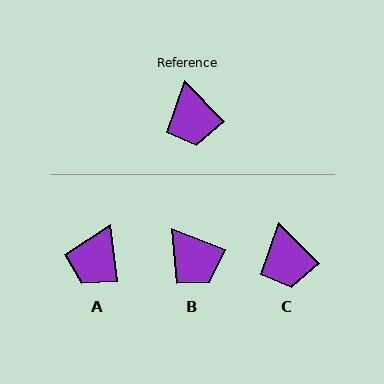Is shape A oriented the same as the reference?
No, it is off by about 37 degrees.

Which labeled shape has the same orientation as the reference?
C.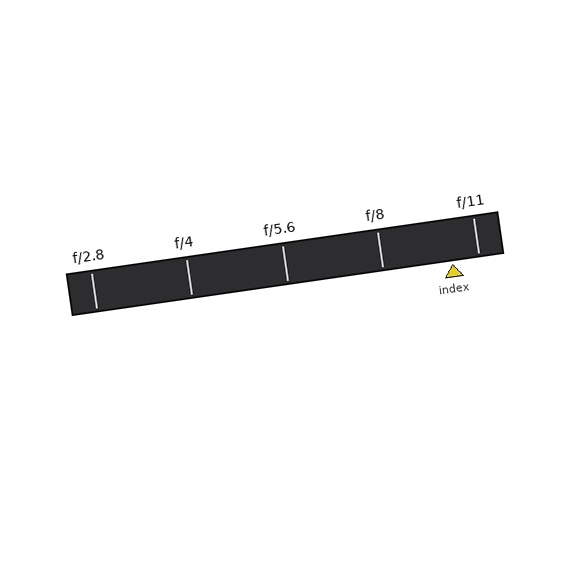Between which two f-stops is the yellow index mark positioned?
The index mark is between f/8 and f/11.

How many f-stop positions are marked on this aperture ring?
There are 5 f-stop positions marked.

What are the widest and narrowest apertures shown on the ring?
The widest aperture shown is f/2.8 and the narrowest is f/11.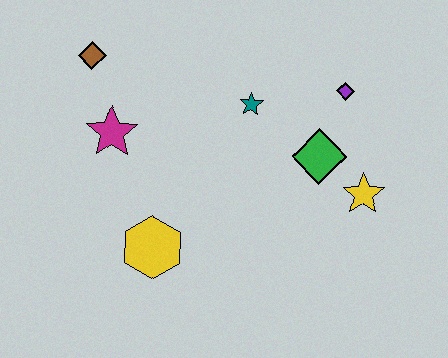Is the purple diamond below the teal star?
No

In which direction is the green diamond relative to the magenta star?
The green diamond is to the right of the magenta star.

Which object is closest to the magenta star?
The brown diamond is closest to the magenta star.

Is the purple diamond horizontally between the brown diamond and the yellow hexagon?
No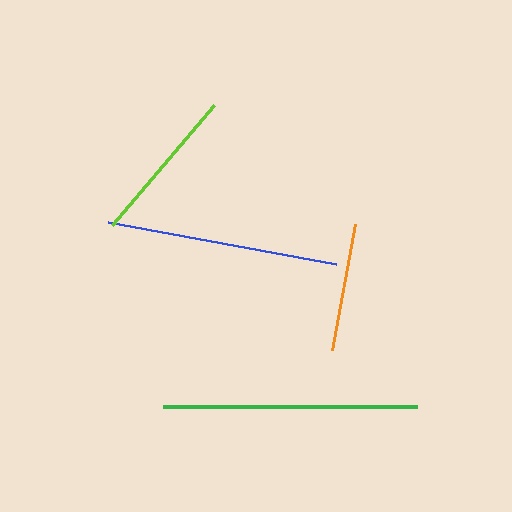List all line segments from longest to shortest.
From longest to shortest: green, blue, lime, orange.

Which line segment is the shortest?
The orange line is the shortest at approximately 128 pixels.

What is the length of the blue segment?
The blue segment is approximately 232 pixels long.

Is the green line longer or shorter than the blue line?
The green line is longer than the blue line.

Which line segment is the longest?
The green line is the longest at approximately 254 pixels.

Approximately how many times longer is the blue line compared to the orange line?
The blue line is approximately 1.8 times the length of the orange line.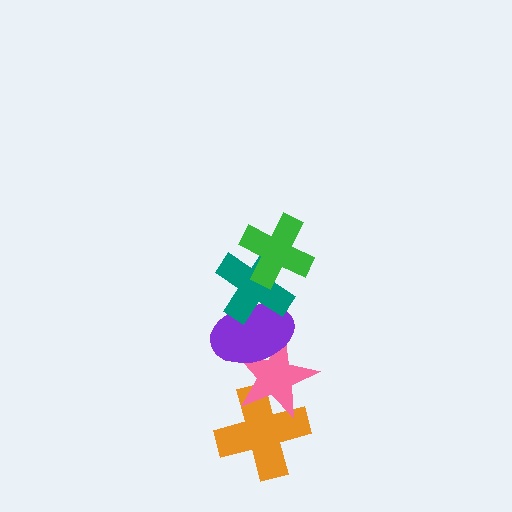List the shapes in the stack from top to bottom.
From top to bottom: the green cross, the teal cross, the purple ellipse, the pink star, the orange cross.